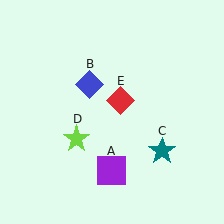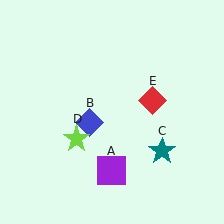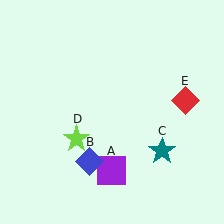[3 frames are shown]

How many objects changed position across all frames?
2 objects changed position: blue diamond (object B), red diamond (object E).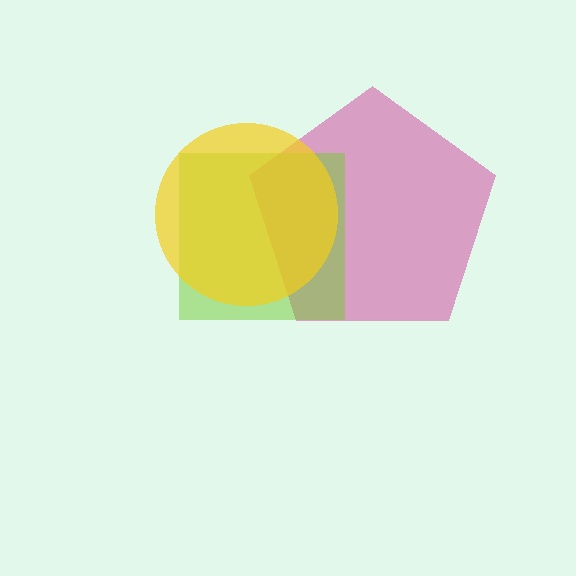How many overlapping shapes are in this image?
There are 3 overlapping shapes in the image.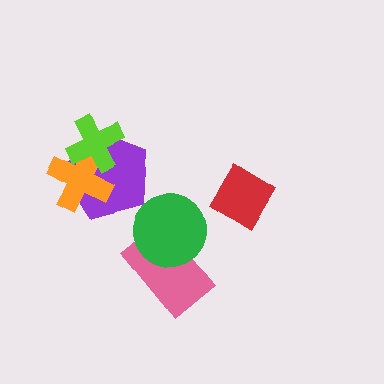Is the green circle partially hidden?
No, no other shape covers it.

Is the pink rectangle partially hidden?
Yes, it is partially covered by another shape.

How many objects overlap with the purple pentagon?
2 objects overlap with the purple pentagon.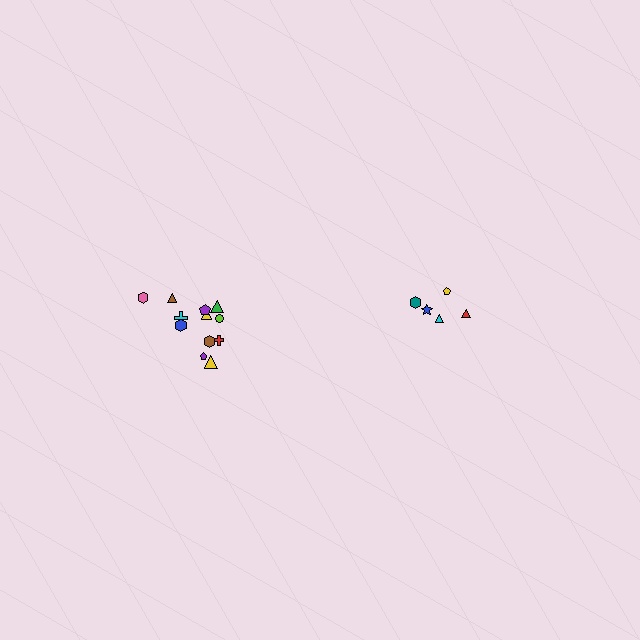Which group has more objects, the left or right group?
The left group.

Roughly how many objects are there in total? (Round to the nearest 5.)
Roughly 15 objects in total.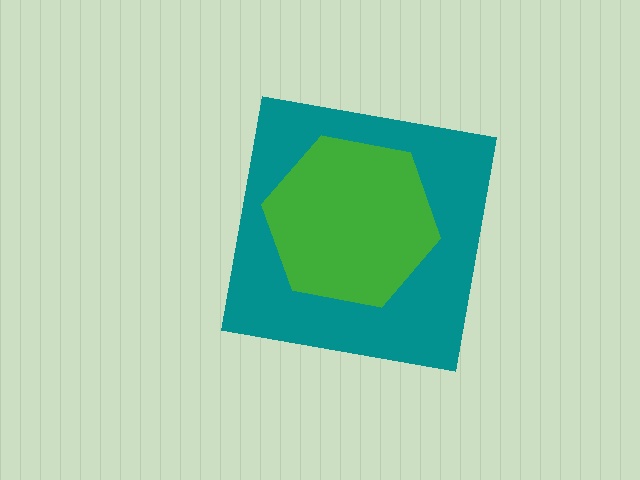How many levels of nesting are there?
2.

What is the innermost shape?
The green hexagon.